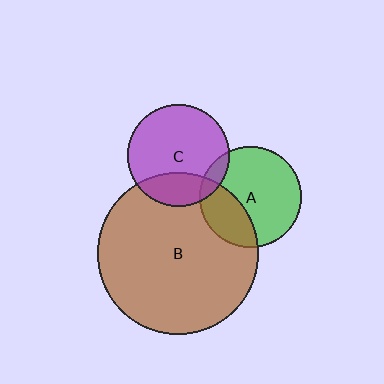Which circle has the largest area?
Circle B (brown).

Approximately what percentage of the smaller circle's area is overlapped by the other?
Approximately 30%.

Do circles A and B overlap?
Yes.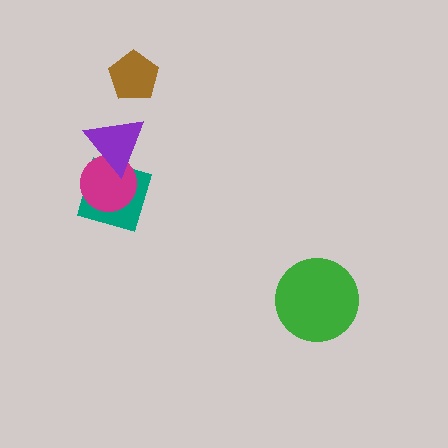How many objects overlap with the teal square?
2 objects overlap with the teal square.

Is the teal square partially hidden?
Yes, it is partially covered by another shape.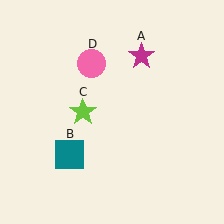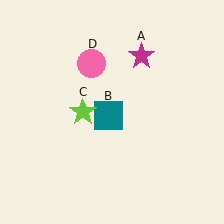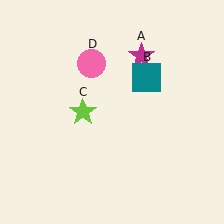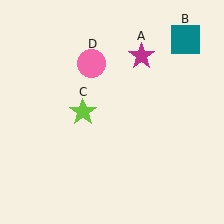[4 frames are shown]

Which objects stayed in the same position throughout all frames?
Magenta star (object A) and lime star (object C) and pink circle (object D) remained stationary.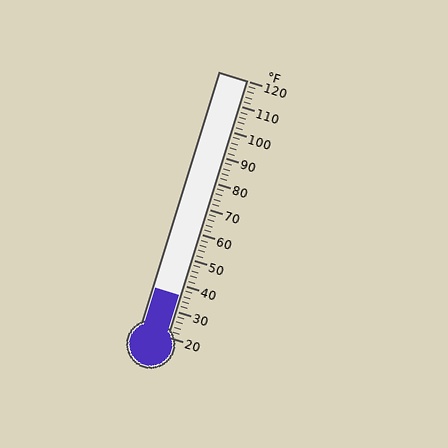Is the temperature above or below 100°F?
The temperature is below 100°F.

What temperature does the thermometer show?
The thermometer shows approximately 36°F.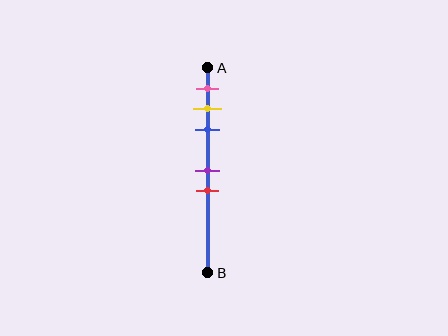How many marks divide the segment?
There are 5 marks dividing the segment.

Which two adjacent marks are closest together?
The yellow and blue marks are the closest adjacent pair.